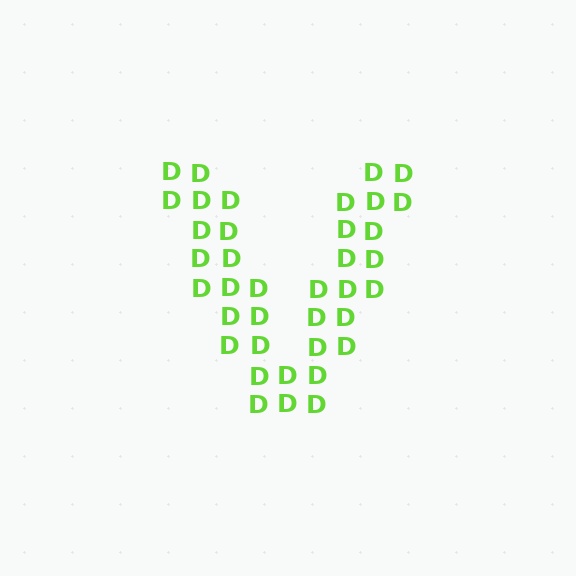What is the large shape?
The large shape is the letter V.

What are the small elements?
The small elements are letter D's.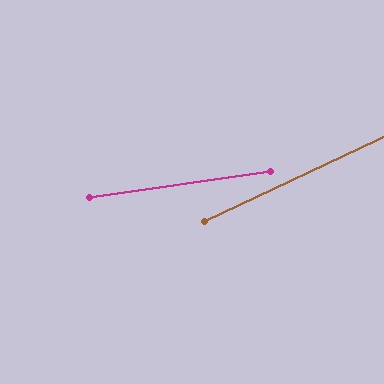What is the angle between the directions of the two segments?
Approximately 17 degrees.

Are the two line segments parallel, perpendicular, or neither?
Neither parallel nor perpendicular — they differ by about 17°.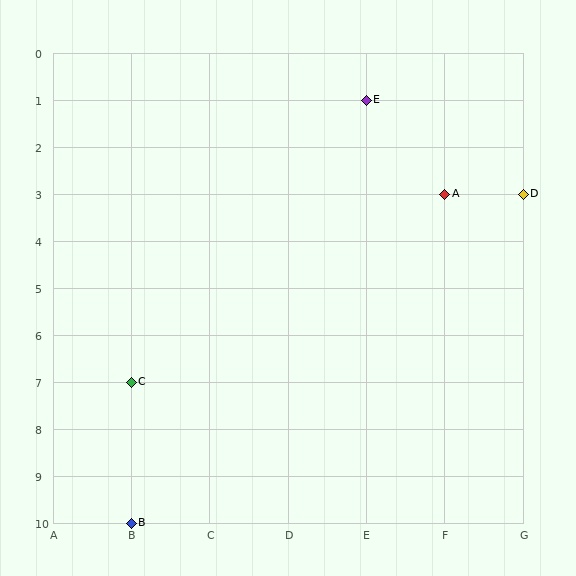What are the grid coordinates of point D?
Point D is at grid coordinates (G, 3).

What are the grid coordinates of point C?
Point C is at grid coordinates (B, 7).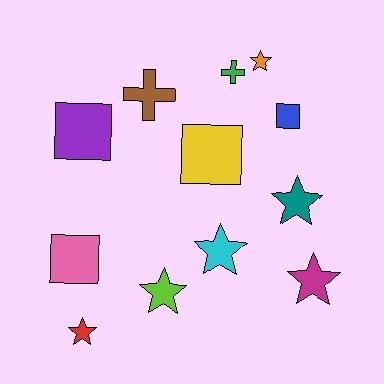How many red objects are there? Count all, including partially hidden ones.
There is 1 red object.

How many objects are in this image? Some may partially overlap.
There are 12 objects.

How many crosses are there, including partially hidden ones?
There are 2 crosses.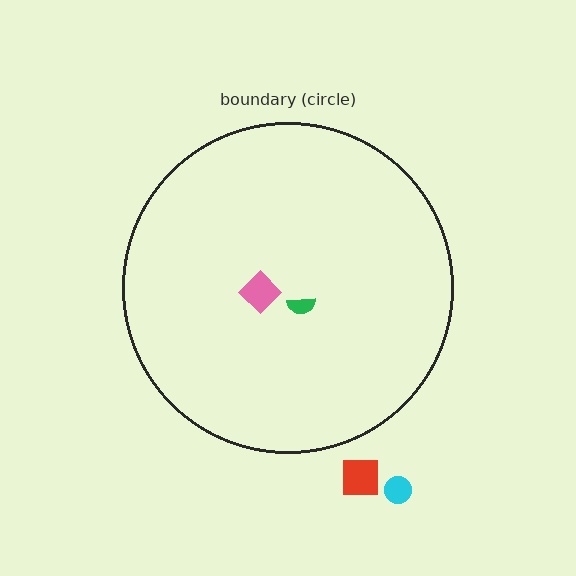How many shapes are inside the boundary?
2 inside, 2 outside.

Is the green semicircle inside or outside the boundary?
Inside.